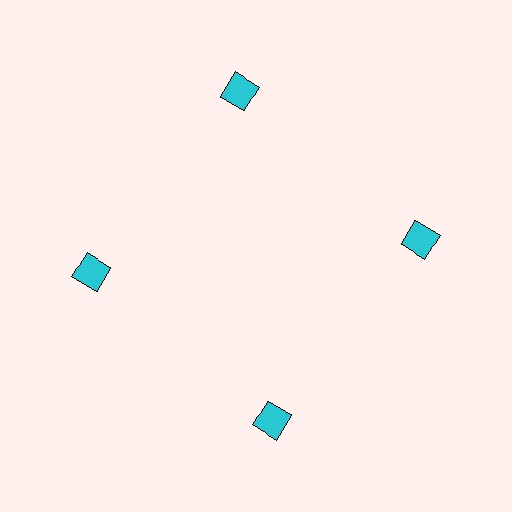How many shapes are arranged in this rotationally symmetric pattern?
There are 4 shapes, arranged in 4 groups of 1.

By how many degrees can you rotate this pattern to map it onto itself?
The pattern maps onto itself every 90 degrees of rotation.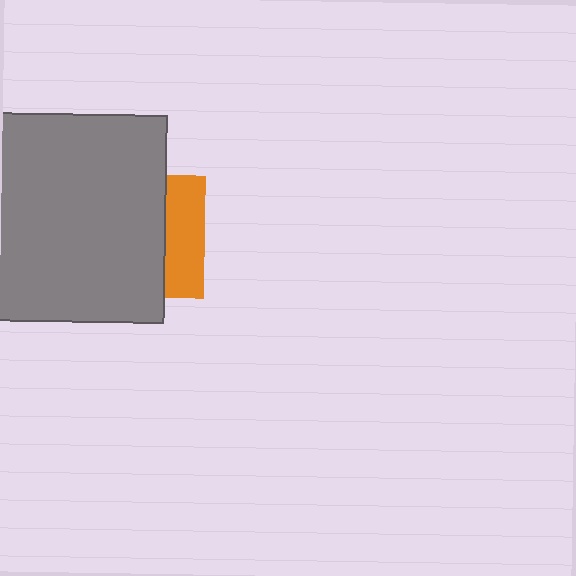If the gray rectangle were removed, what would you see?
You would see the complete orange square.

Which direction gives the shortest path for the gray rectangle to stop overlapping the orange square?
Moving left gives the shortest separation.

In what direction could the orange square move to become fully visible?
The orange square could move right. That would shift it out from behind the gray rectangle entirely.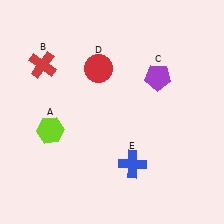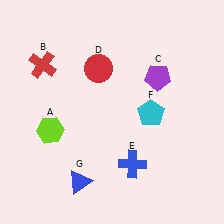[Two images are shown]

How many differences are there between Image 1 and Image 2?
There are 2 differences between the two images.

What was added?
A cyan pentagon (F), a blue triangle (G) were added in Image 2.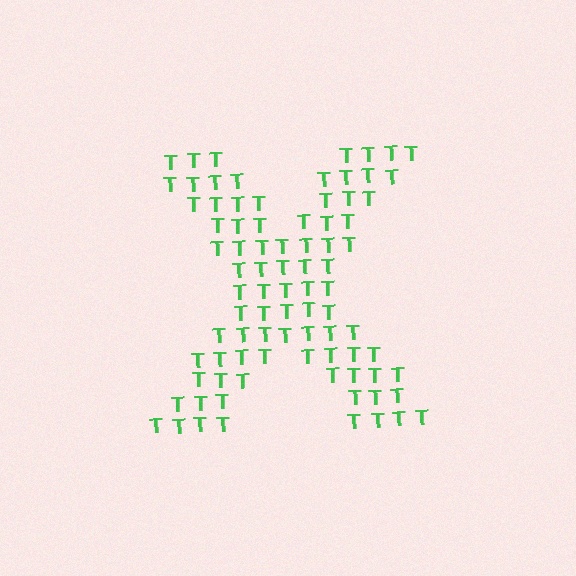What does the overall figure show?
The overall figure shows the letter X.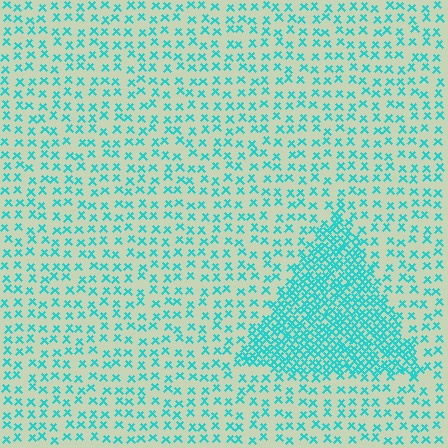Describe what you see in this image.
The image contains small cyan elements arranged at two different densities. A triangle-shaped region is visible where the elements are more densely packed than the surrounding area.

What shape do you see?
I see a triangle.